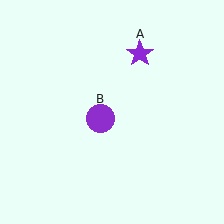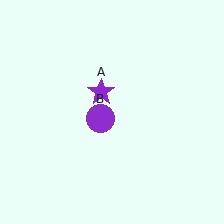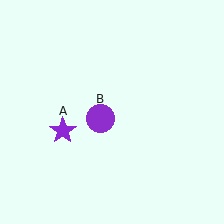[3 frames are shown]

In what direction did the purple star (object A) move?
The purple star (object A) moved down and to the left.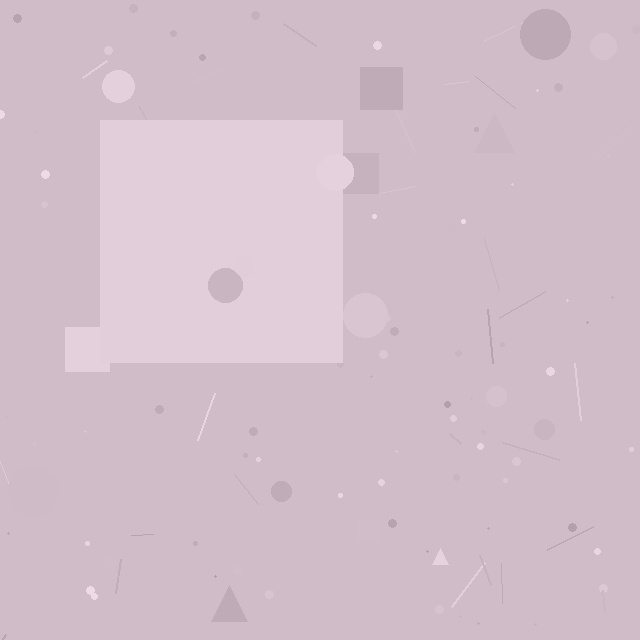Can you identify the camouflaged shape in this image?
The camouflaged shape is a square.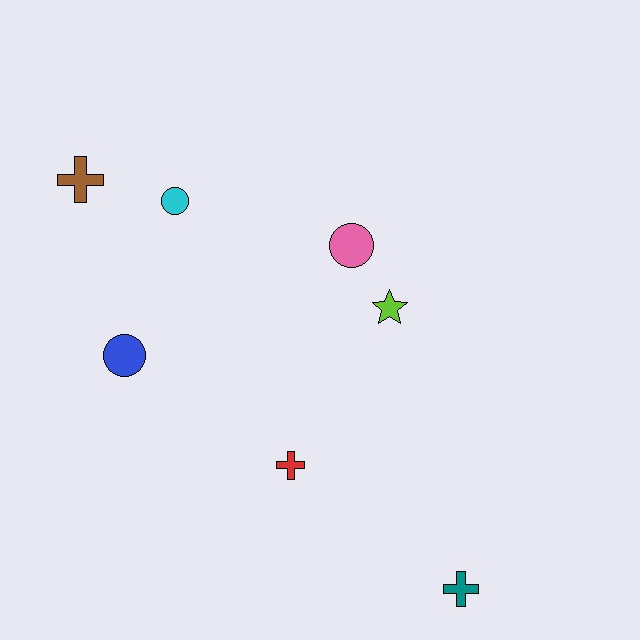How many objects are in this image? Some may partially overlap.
There are 7 objects.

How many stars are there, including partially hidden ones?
There is 1 star.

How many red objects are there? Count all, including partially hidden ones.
There is 1 red object.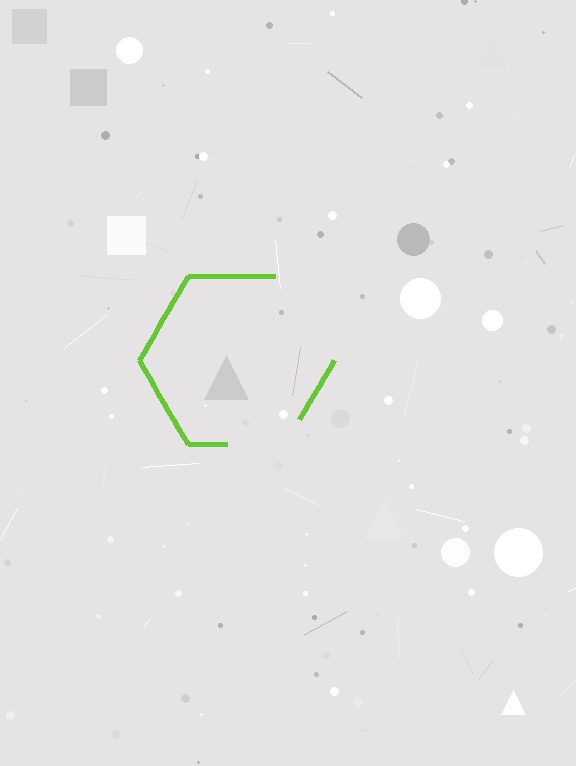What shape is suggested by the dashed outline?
The dashed outline suggests a hexagon.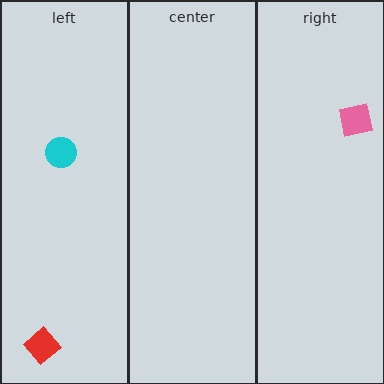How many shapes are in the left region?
2.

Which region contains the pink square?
The right region.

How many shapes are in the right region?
1.